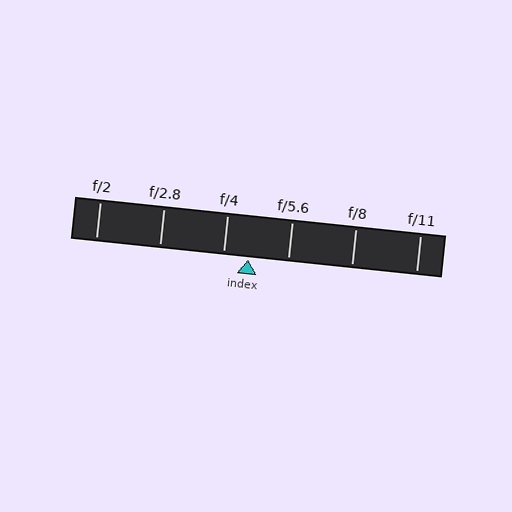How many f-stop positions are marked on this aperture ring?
There are 6 f-stop positions marked.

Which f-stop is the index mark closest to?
The index mark is closest to f/4.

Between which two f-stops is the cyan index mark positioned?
The index mark is between f/4 and f/5.6.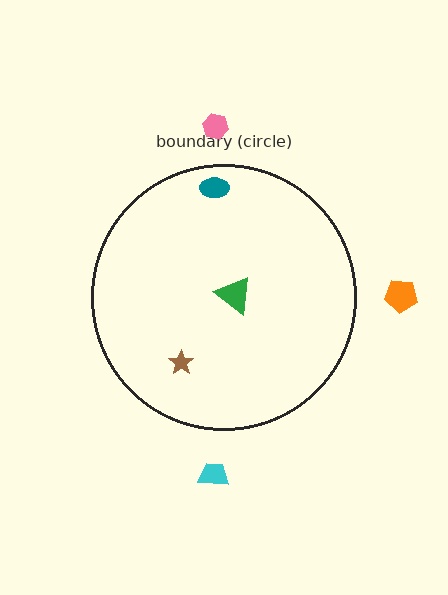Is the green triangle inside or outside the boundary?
Inside.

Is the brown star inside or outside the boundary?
Inside.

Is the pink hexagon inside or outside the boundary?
Outside.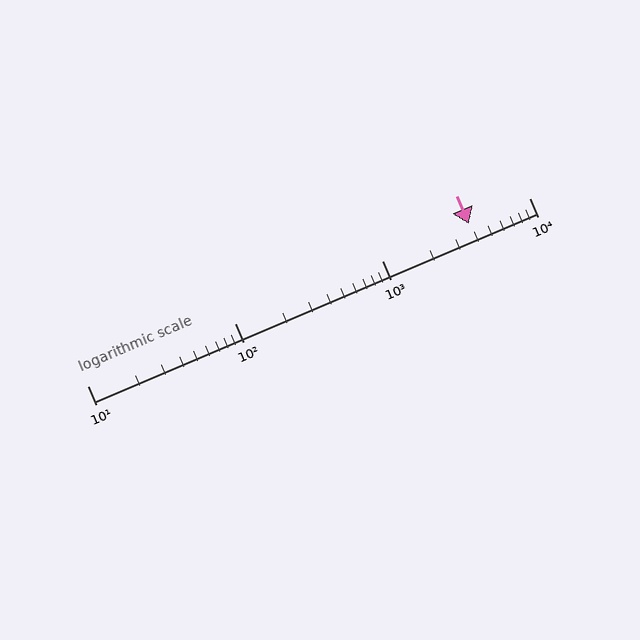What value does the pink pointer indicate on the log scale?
The pointer indicates approximately 3900.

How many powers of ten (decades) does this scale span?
The scale spans 3 decades, from 10 to 10000.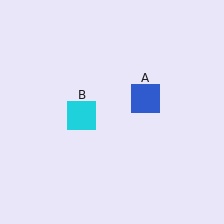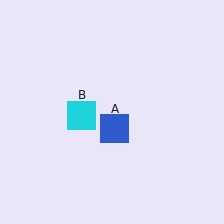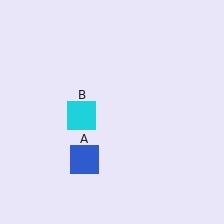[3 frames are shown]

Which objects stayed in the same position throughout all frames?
Cyan square (object B) remained stationary.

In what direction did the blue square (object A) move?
The blue square (object A) moved down and to the left.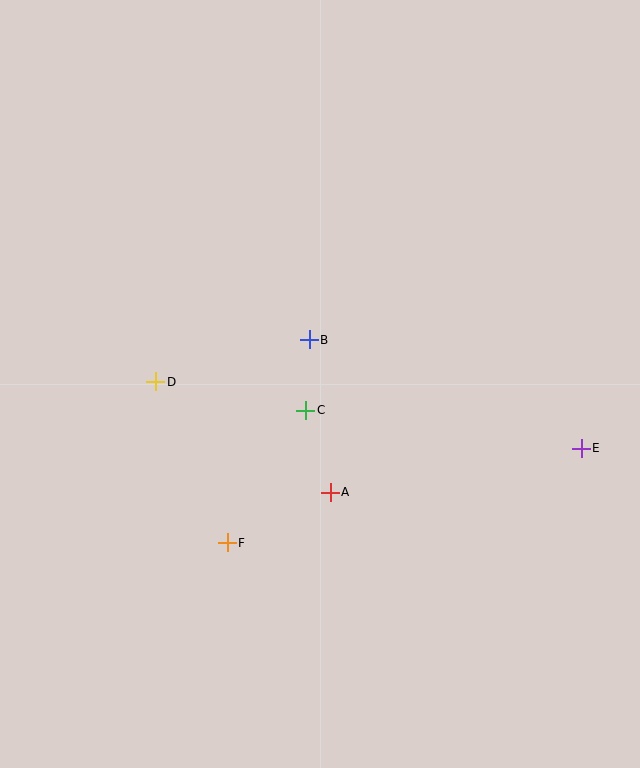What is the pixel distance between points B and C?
The distance between B and C is 71 pixels.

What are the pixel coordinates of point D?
Point D is at (156, 382).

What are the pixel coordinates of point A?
Point A is at (330, 492).